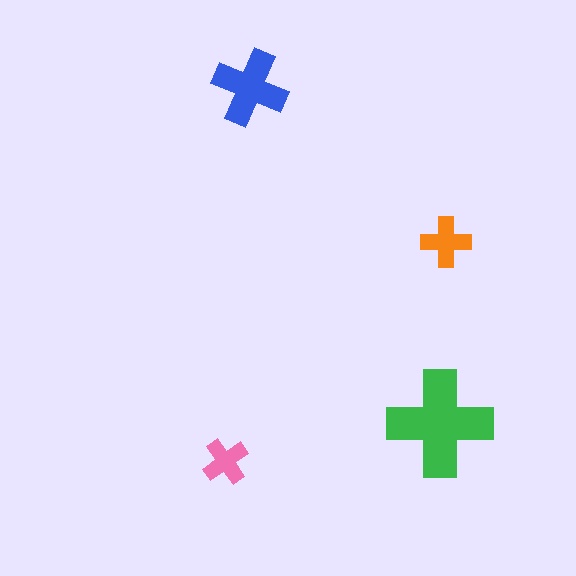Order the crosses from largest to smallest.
the green one, the blue one, the orange one, the pink one.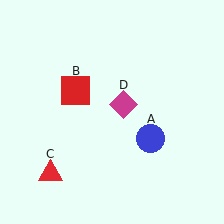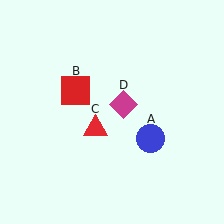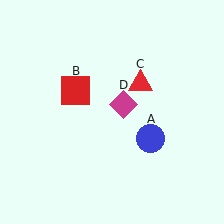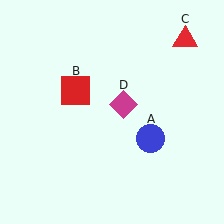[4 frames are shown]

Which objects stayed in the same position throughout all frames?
Blue circle (object A) and red square (object B) and magenta diamond (object D) remained stationary.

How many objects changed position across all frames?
1 object changed position: red triangle (object C).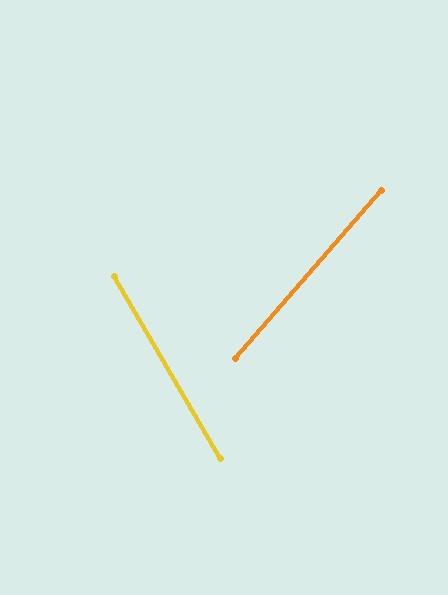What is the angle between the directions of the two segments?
Approximately 71 degrees.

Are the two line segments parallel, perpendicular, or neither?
Neither parallel nor perpendicular — they differ by about 71°.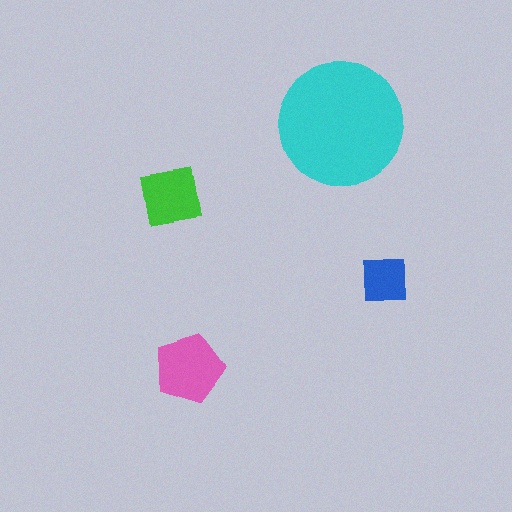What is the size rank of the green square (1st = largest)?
3rd.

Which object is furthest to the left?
The green square is leftmost.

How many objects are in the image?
There are 4 objects in the image.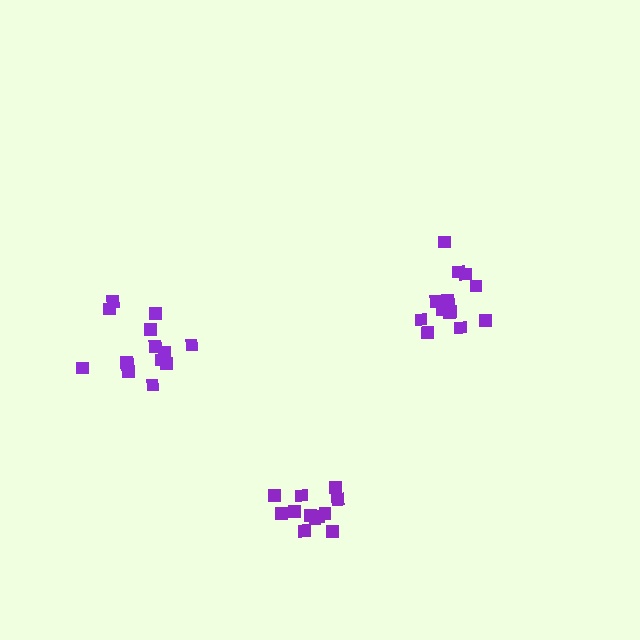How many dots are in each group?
Group 1: 14 dots, Group 2: 12 dots, Group 3: 14 dots (40 total).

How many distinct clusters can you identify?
There are 3 distinct clusters.